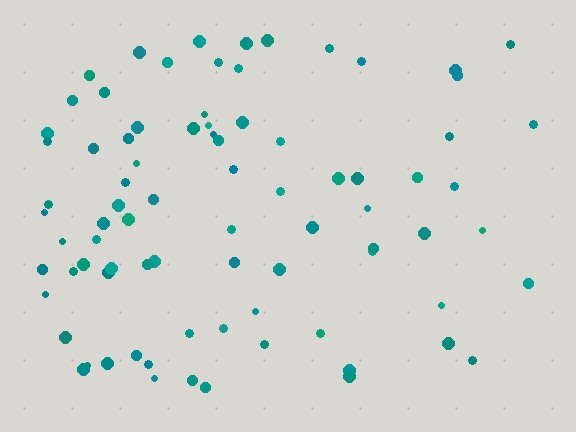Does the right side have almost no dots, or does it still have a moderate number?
Still a moderate number, just noticeably fewer than the left.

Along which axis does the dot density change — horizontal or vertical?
Horizontal.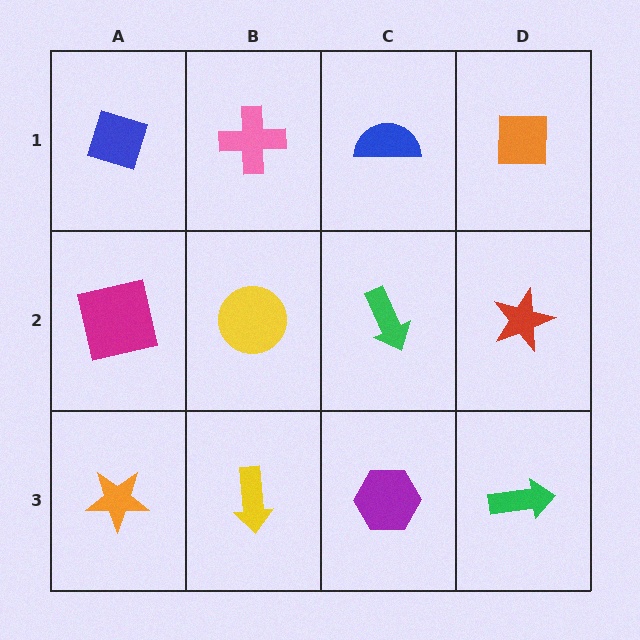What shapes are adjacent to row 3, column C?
A green arrow (row 2, column C), a yellow arrow (row 3, column B), a green arrow (row 3, column D).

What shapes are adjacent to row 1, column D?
A red star (row 2, column D), a blue semicircle (row 1, column C).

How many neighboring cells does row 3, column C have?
3.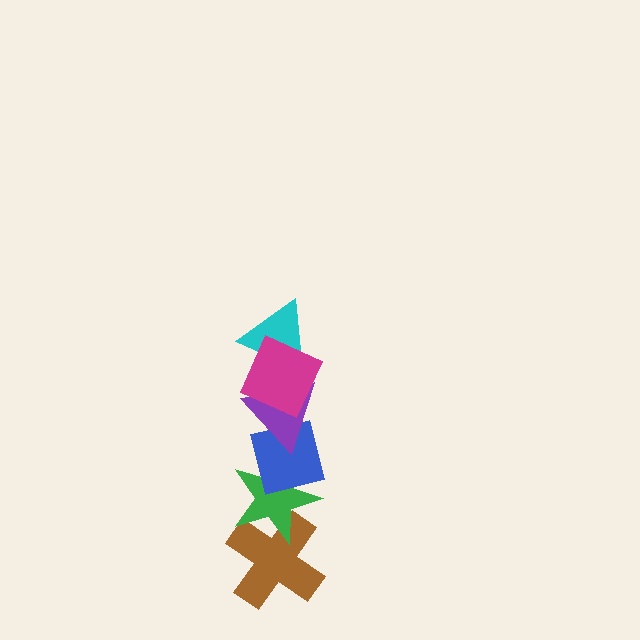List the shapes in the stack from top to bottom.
From top to bottom: the magenta square, the cyan triangle, the purple triangle, the blue square, the green star, the brown cross.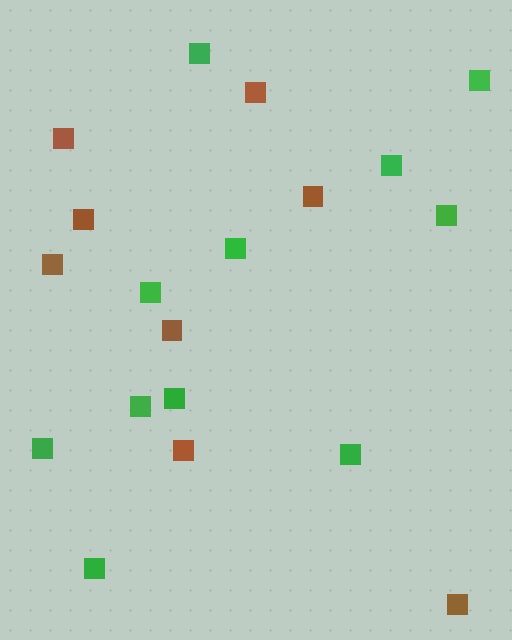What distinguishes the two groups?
There are 2 groups: one group of brown squares (8) and one group of green squares (11).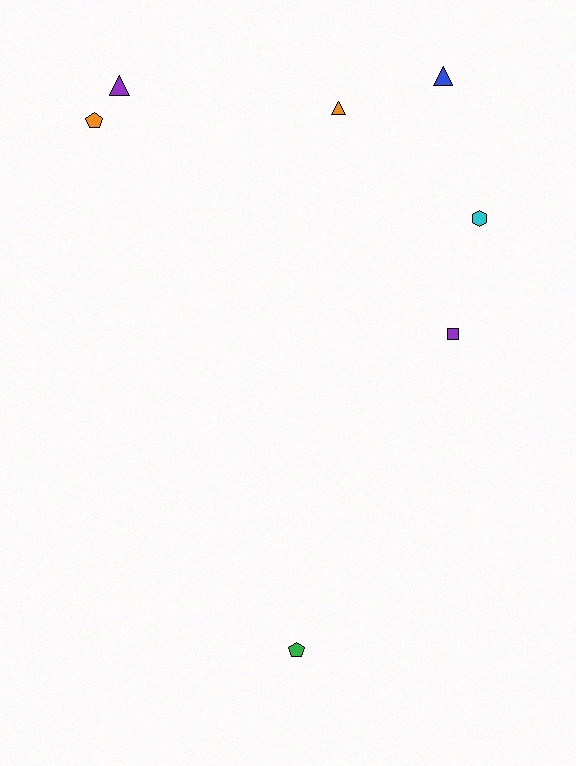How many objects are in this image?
There are 7 objects.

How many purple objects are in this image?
There are 2 purple objects.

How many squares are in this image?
There is 1 square.